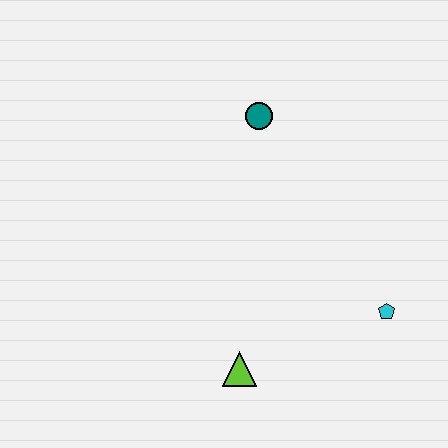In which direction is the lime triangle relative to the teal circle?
The lime triangle is below the teal circle.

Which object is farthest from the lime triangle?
The teal circle is farthest from the lime triangle.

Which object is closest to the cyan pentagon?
The lime triangle is closest to the cyan pentagon.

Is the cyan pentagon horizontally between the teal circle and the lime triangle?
No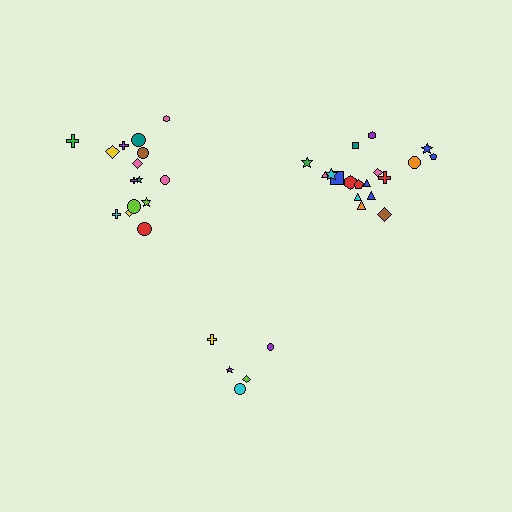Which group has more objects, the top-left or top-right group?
The top-right group.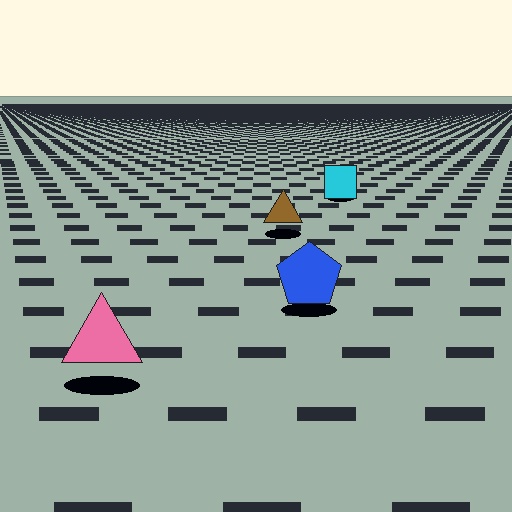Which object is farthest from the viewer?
The cyan square is farthest from the viewer. It appears smaller and the ground texture around it is denser.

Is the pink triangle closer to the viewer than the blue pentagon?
Yes. The pink triangle is closer — you can tell from the texture gradient: the ground texture is coarser near it.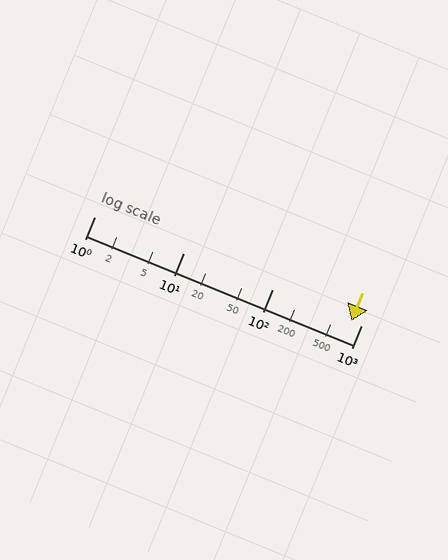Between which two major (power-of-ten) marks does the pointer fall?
The pointer is between 100 and 1000.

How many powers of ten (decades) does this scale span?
The scale spans 3 decades, from 1 to 1000.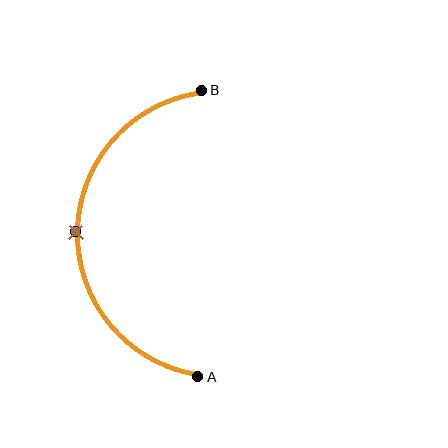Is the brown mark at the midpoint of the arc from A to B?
Yes. The brown mark lies on the arc at equal arc-length from both A and B — it is the arc midpoint.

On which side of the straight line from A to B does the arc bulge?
The arc bulges to the left of the straight line connecting A and B.